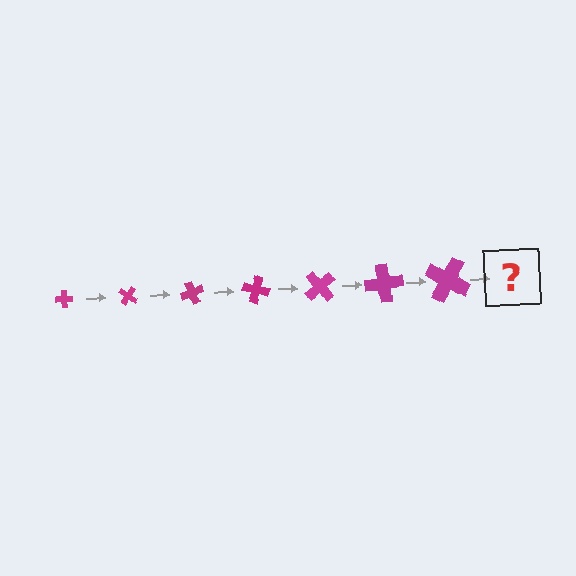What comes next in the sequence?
The next element should be a cross, larger than the previous one and rotated 245 degrees from the start.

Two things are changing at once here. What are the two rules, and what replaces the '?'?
The two rules are that the cross grows larger each step and it rotates 35 degrees each step. The '?' should be a cross, larger than the previous one and rotated 245 degrees from the start.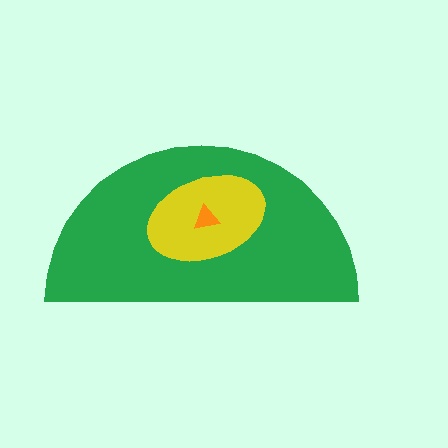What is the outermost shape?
The green semicircle.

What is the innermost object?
The orange triangle.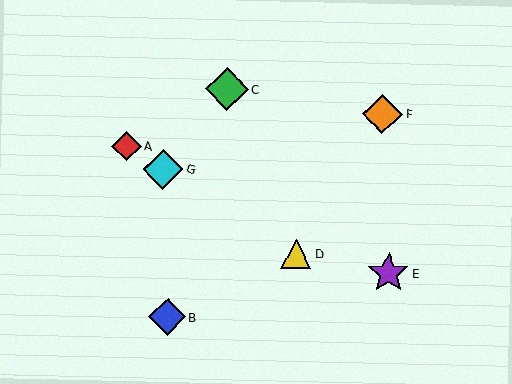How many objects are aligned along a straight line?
3 objects (A, D, G) are aligned along a straight line.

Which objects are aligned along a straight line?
Objects A, D, G are aligned along a straight line.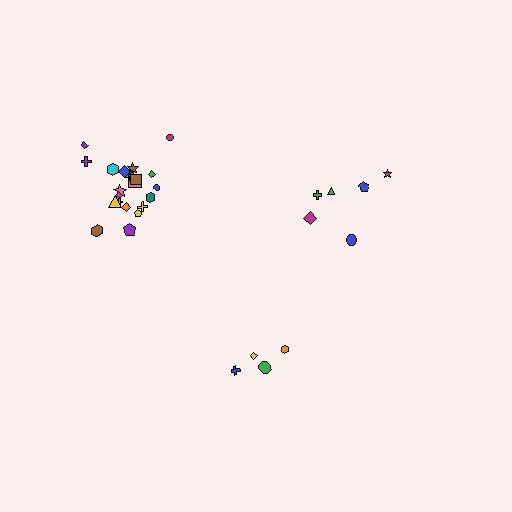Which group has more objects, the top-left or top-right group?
The top-left group.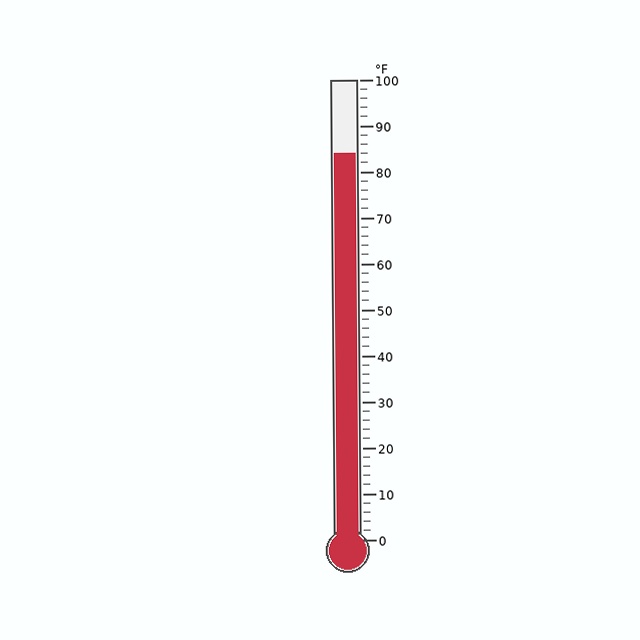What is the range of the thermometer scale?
The thermometer scale ranges from 0°F to 100°F.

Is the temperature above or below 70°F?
The temperature is above 70°F.